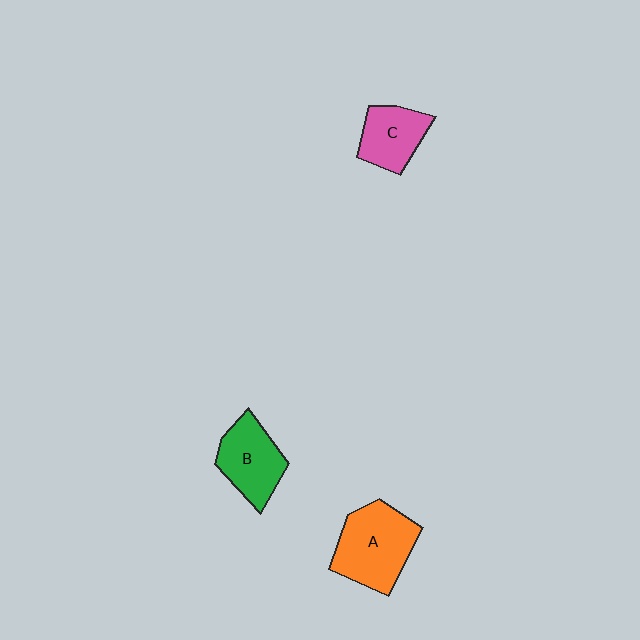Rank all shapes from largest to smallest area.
From largest to smallest: A (orange), B (green), C (pink).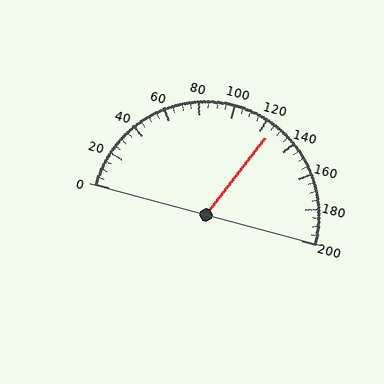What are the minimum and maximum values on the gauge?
The gauge ranges from 0 to 200.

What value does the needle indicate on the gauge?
The needle indicates approximately 125.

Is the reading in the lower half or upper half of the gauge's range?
The reading is in the upper half of the range (0 to 200).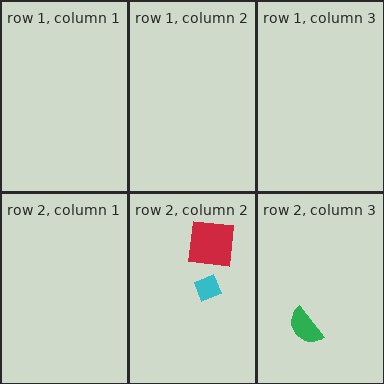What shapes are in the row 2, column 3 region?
The green semicircle.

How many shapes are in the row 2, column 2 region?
2.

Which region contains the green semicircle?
The row 2, column 3 region.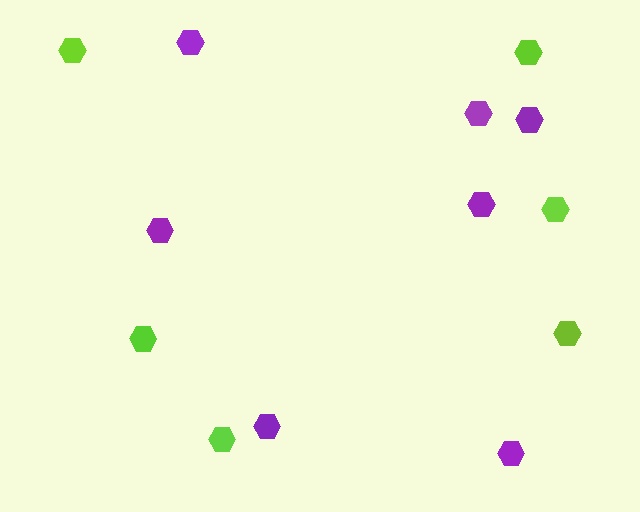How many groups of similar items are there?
There are 2 groups: one group of lime hexagons (6) and one group of purple hexagons (7).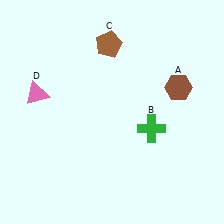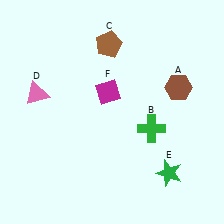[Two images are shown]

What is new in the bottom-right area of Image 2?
A green star (E) was added in the bottom-right area of Image 2.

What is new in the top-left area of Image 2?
A magenta diamond (F) was added in the top-left area of Image 2.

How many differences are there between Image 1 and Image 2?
There are 2 differences between the two images.